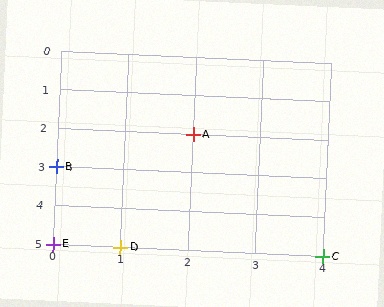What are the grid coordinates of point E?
Point E is at grid coordinates (0, 5).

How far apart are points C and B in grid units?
Points C and B are 4 columns and 2 rows apart (about 4.5 grid units diagonally).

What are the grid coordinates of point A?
Point A is at grid coordinates (2, 2).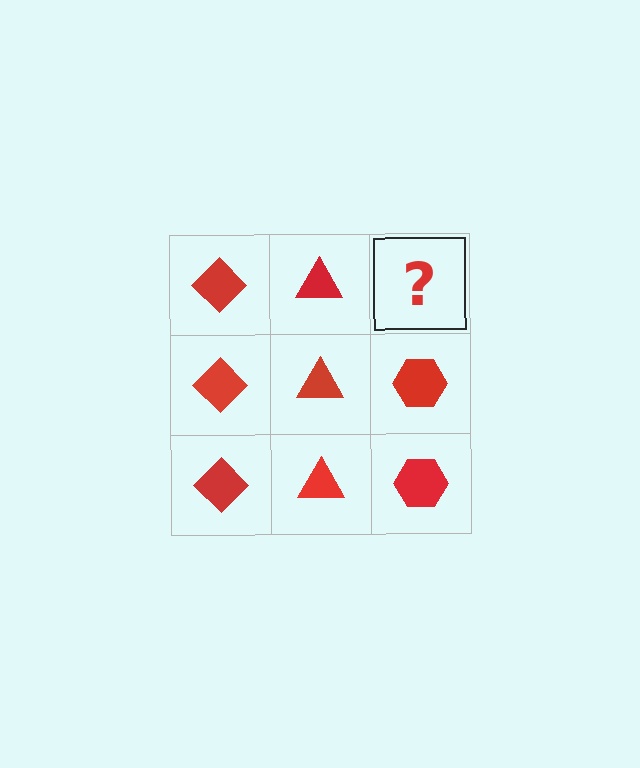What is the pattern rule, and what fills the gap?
The rule is that each column has a consistent shape. The gap should be filled with a red hexagon.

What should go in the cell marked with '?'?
The missing cell should contain a red hexagon.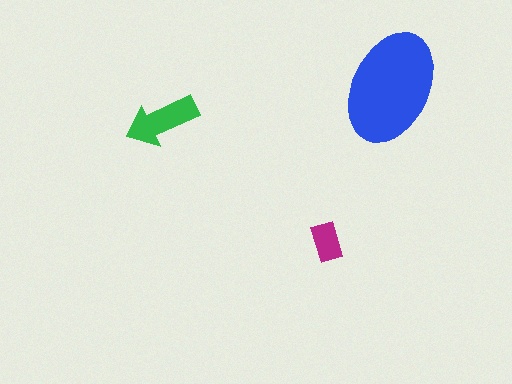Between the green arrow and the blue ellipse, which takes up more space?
The blue ellipse.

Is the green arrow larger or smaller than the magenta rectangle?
Larger.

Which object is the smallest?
The magenta rectangle.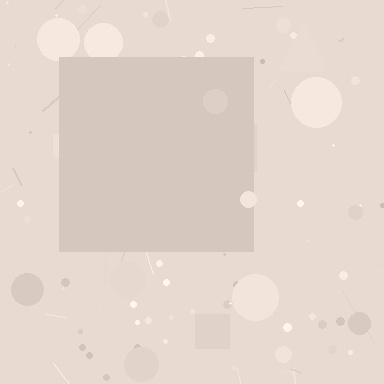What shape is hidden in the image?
A square is hidden in the image.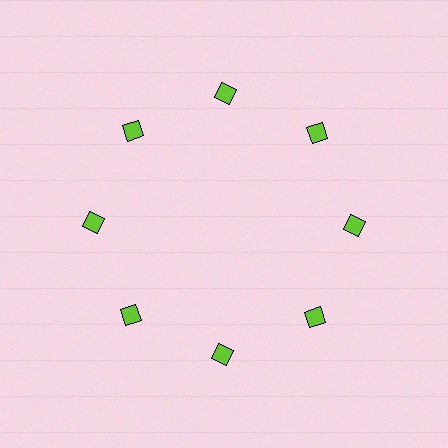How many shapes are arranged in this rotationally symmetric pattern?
There are 8 shapes, arranged in 8 groups of 1.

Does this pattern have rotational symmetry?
Yes, this pattern has 8-fold rotational symmetry. It looks the same after rotating 45 degrees around the center.